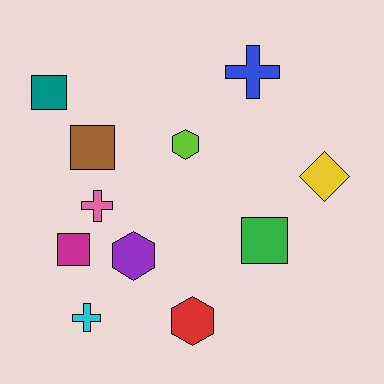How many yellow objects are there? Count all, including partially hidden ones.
There is 1 yellow object.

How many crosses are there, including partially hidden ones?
There are 3 crosses.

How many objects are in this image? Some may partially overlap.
There are 11 objects.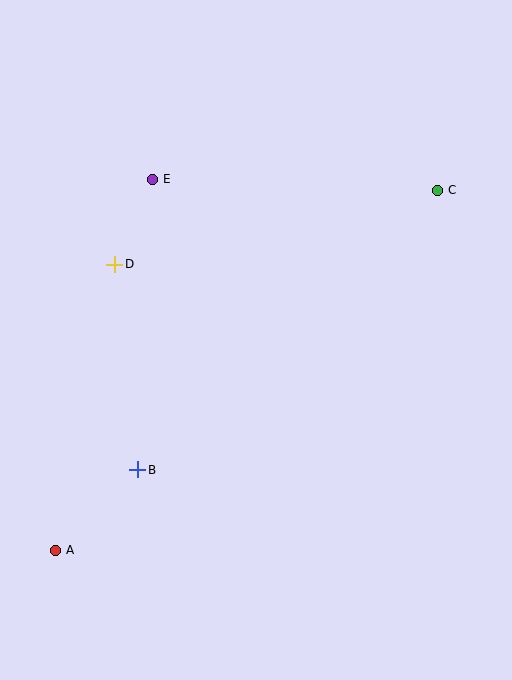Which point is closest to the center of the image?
Point D at (115, 264) is closest to the center.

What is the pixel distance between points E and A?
The distance between E and A is 384 pixels.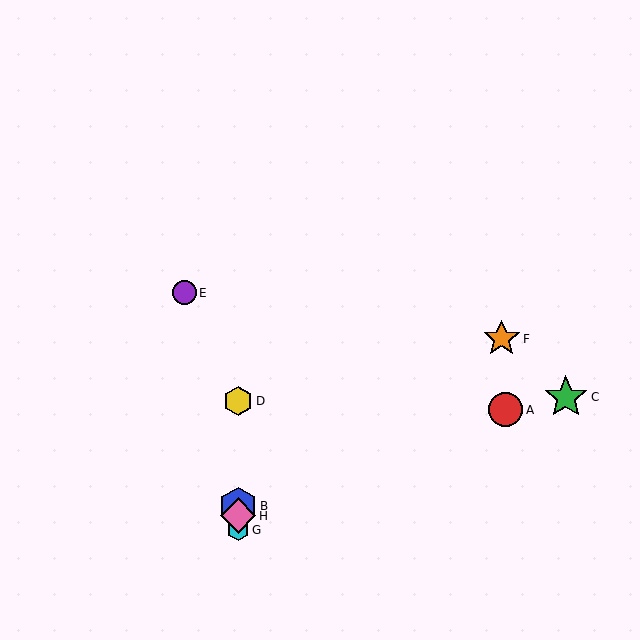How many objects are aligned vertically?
4 objects (B, D, G, H) are aligned vertically.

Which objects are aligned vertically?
Objects B, D, G, H are aligned vertically.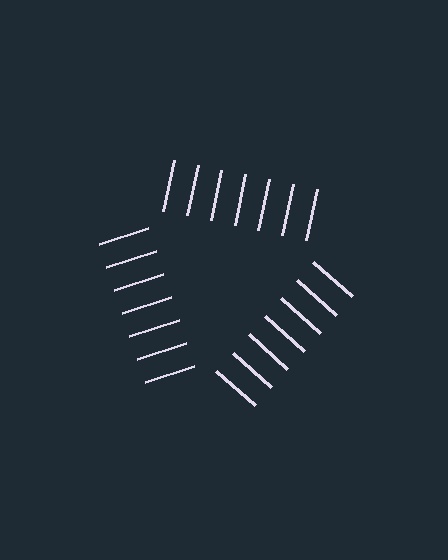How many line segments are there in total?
21 — 7 along each of the 3 edges.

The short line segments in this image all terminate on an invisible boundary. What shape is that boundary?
An illusory triangle — the line segments terminate on its edges but no continuous stroke is drawn.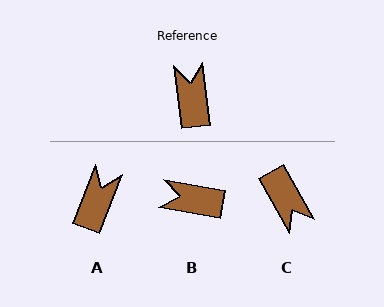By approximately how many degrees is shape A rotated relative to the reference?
Approximately 28 degrees clockwise.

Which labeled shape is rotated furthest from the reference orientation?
C, about 158 degrees away.